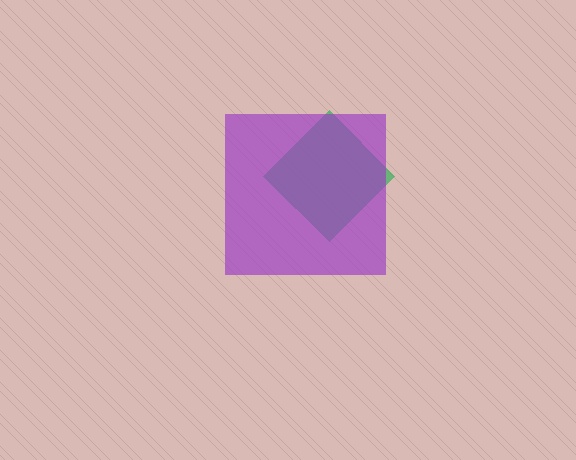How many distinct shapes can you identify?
There are 2 distinct shapes: a green diamond, a purple square.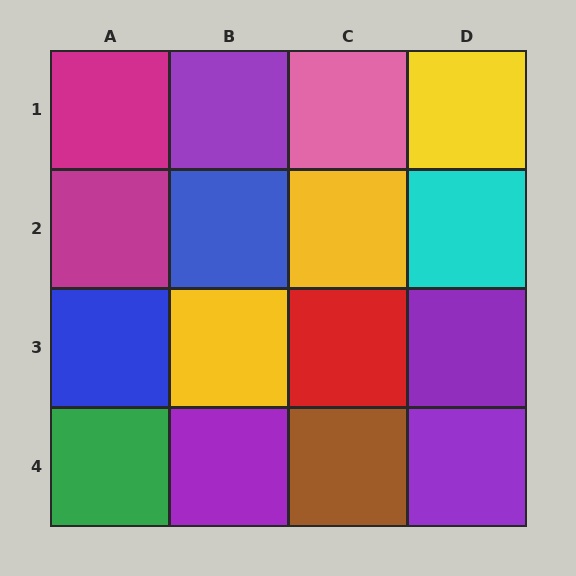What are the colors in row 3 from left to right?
Blue, yellow, red, purple.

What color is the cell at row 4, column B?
Purple.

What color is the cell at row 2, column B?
Blue.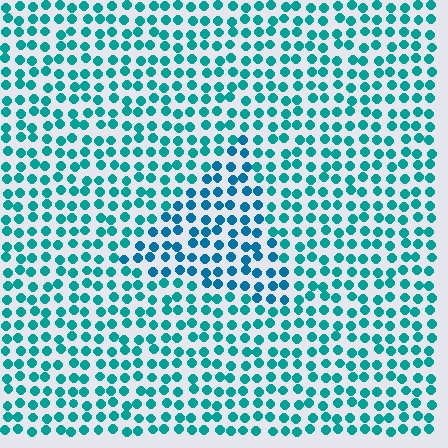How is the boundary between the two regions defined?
The boundary is defined purely by a slight shift in hue (about 22 degrees). Spacing, size, and orientation are identical on both sides.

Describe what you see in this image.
The image is filled with small teal elements in a uniform arrangement. A triangle-shaped region is visible where the elements are tinted to a slightly different hue, forming a subtle color boundary.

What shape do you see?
I see a triangle.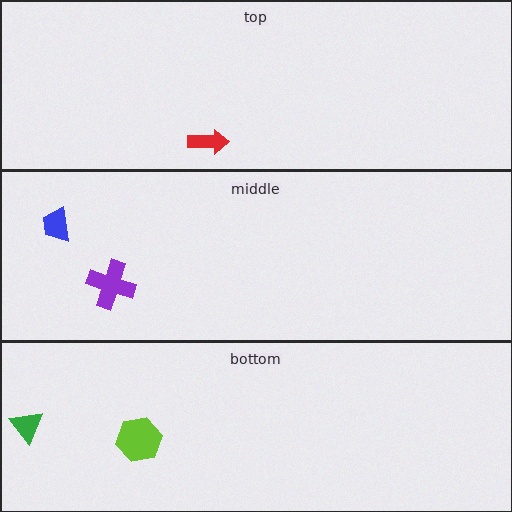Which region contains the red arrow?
The top region.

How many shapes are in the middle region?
2.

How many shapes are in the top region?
1.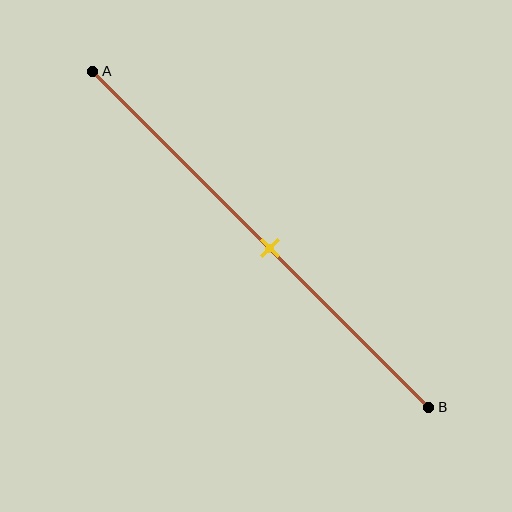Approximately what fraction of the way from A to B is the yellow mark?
The yellow mark is approximately 55% of the way from A to B.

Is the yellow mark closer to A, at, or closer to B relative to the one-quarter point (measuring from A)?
The yellow mark is closer to point B than the one-quarter point of segment AB.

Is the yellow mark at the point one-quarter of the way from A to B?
No, the mark is at about 55% from A, not at the 25% one-quarter point.